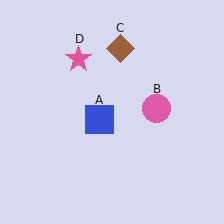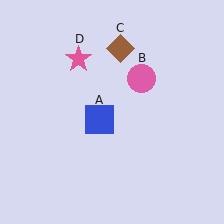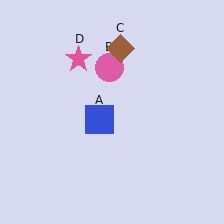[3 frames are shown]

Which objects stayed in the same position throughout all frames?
Blue square (object A) and brown diamond (object C) and pink star (object D) remained stationary.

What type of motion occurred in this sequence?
The pink circle (object B) rotated counterclockwise around the center of the scene.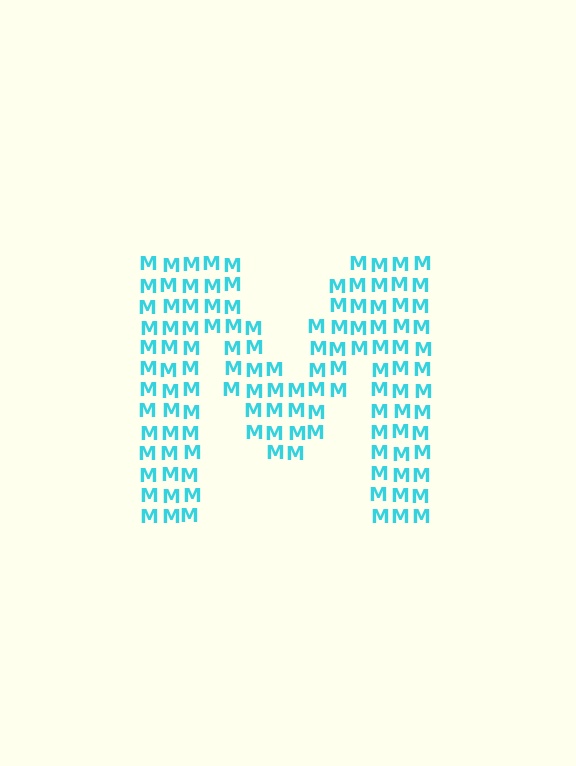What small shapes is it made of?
It is made of small letter M's.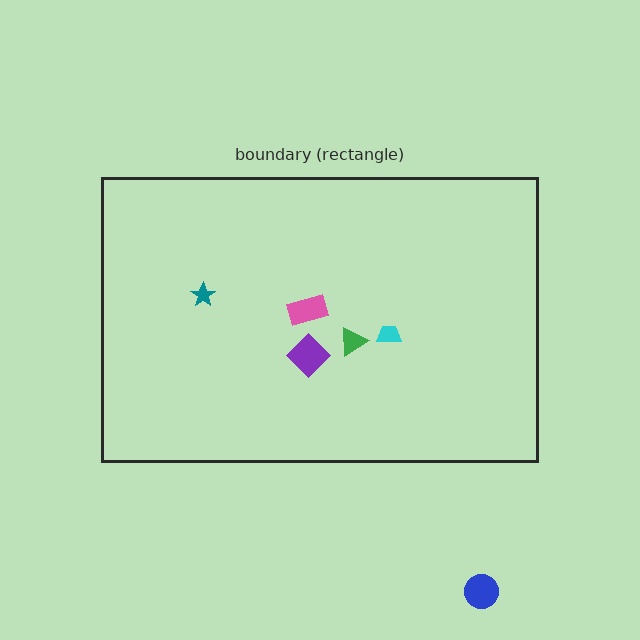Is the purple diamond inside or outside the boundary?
Inside.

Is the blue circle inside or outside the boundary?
Outside.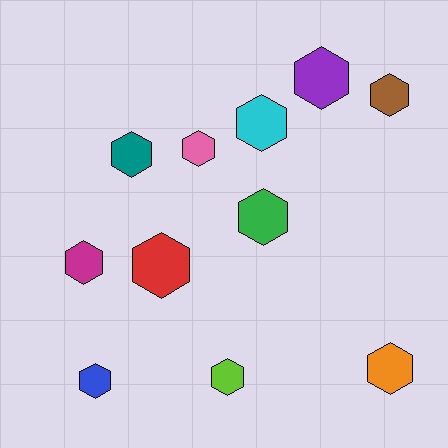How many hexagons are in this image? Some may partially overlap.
There are 11 hexagons.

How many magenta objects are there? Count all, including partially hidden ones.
There is 1 magenta object.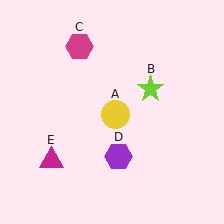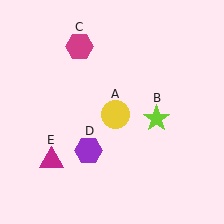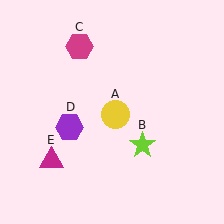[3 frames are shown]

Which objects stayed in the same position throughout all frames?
Yellow circle (object A) and magenta hexagon (object C) and magenta triangle (object E) remained stationary.